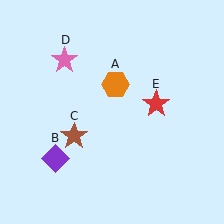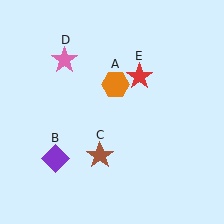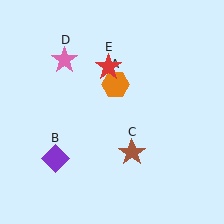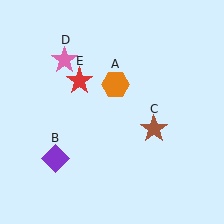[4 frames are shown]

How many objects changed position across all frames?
2 objects changed position: brown star (object C), red star (object E).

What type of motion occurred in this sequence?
The brown star (object C), red star (object E) rotated counterclockwise around the center of the scene.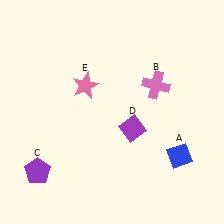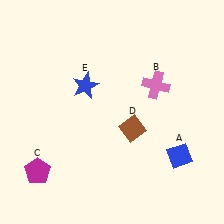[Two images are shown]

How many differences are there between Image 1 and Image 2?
There are 3 differences between the two images.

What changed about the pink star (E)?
In Image 1, E is pink. In Image 2, it changed to blue.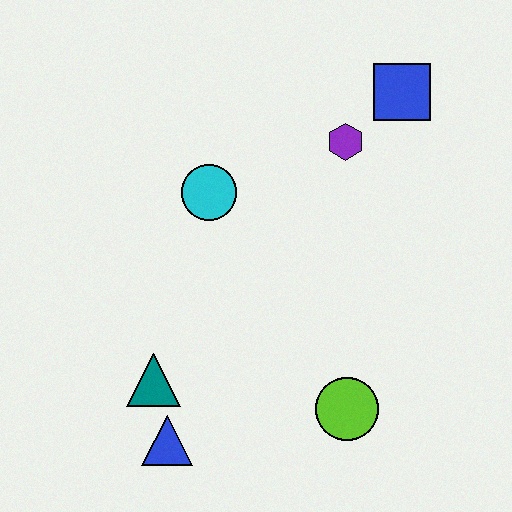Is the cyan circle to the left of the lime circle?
Yes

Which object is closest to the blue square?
The purple hexagon is closest to the blue square.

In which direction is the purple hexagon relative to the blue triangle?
The purple hexagon is above the blue triangle.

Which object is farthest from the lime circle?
The blue square is farthest from the lime circle.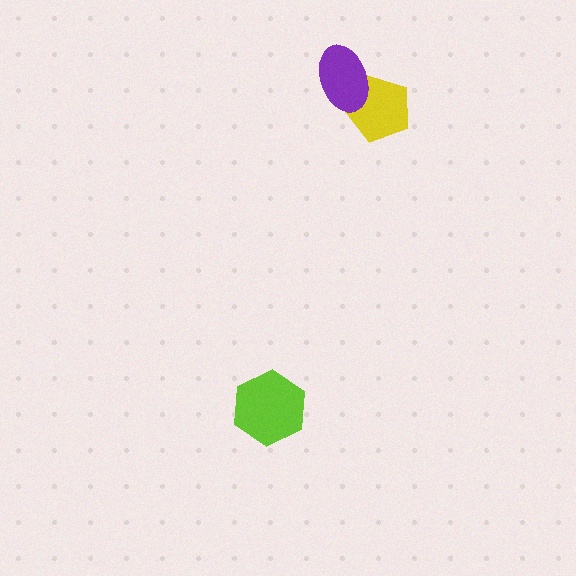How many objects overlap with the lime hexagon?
0 objects overlap with the lime hexagon.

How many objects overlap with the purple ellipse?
1 object overlaps with the purple ellipse.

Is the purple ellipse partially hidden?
No, no other shape covers it.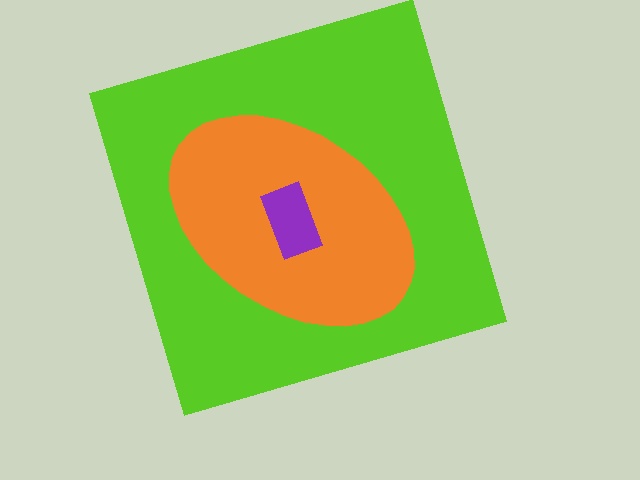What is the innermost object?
The purple rectangle.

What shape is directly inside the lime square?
The orange ellipse.